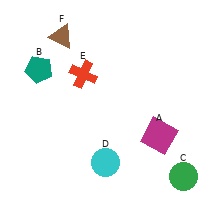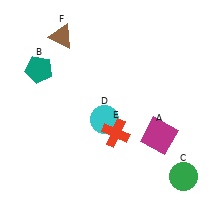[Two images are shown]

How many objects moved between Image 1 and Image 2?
2 objects moved between the two images.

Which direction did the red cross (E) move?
The red cross (E) moved down.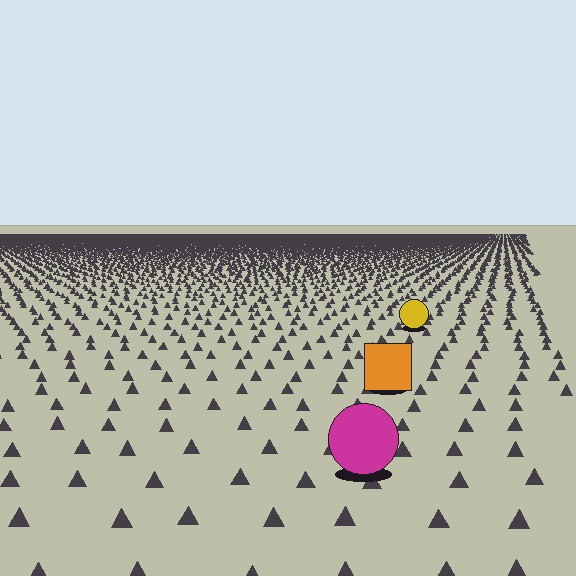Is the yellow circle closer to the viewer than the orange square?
No. The orange square is closer — you can tell from the texture gradient: the ground texture is coarser near it.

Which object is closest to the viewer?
The magenta circle is closest. The texture marks near it are larger and more spread out.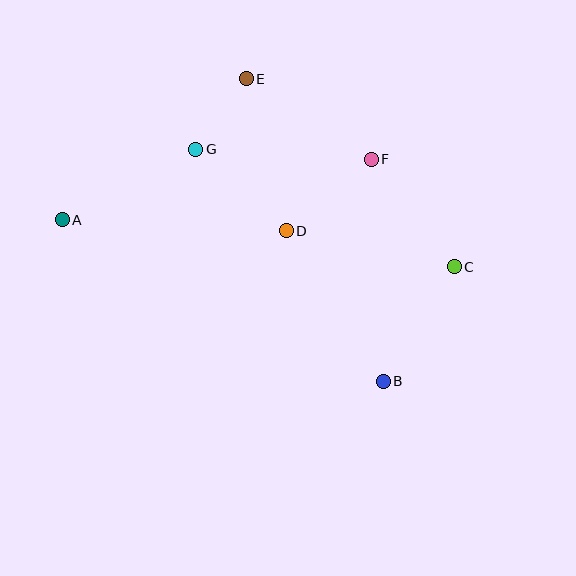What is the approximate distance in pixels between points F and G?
The distance between F and G is approximately 176 pixels.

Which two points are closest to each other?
Points E and G are closest to each other.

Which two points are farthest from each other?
Points A and C are farthest from each other.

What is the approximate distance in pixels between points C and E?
The distance between C and E is approximately 281 pixels.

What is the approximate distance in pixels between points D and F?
The distance between D and F is approximately 111 pixels.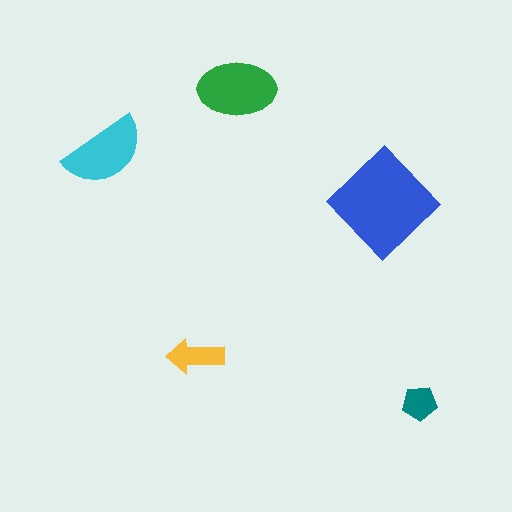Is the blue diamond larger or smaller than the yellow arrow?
Larger.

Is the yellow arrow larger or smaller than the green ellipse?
Smaller.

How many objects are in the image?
There are 5 objects in the image.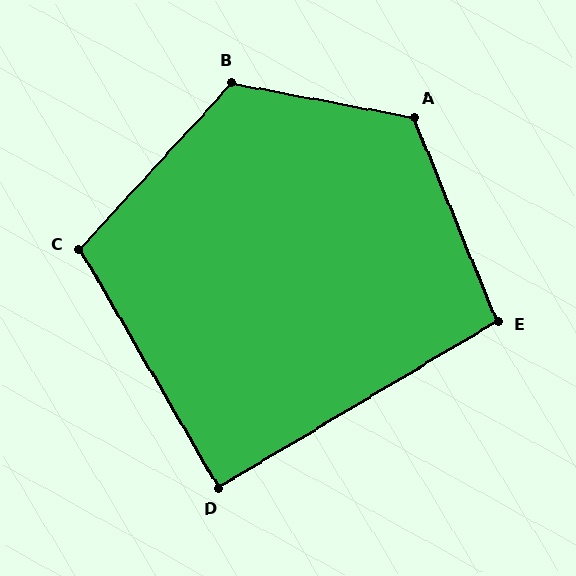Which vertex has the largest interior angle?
A, at approximately 123 degrees.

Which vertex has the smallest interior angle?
D, at approximately 89 degrees.